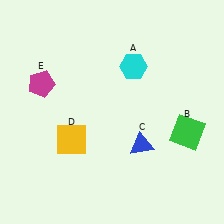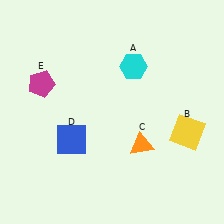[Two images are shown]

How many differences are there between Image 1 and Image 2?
There are 3 differences between the two images.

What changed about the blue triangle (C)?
In Image 1, C is blue. In Image 2, it changed to orange.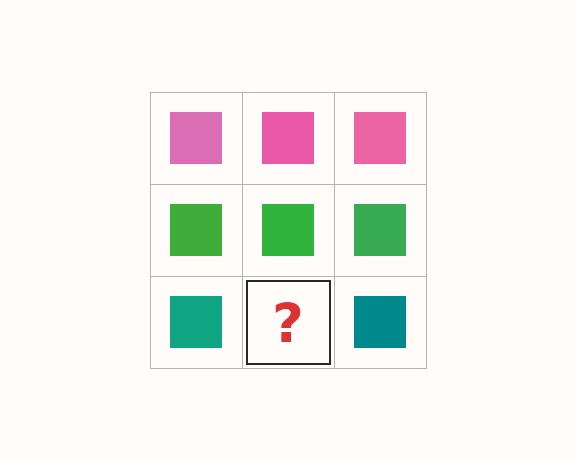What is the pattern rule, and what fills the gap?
The rule is that each row has a consistent color. The gap should be filled with a teal square.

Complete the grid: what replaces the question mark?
The question mark should be replaced with a teal square.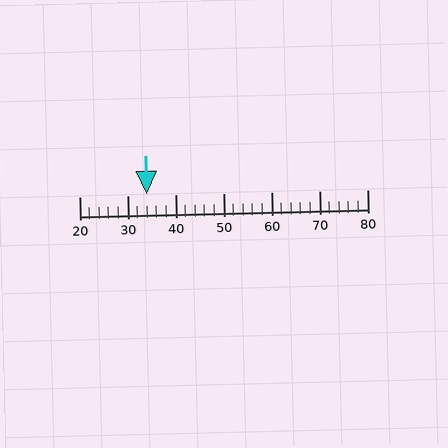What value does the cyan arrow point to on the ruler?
The cyan arrow points to approximately 34.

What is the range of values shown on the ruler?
The ruler shows values from 20 to 80.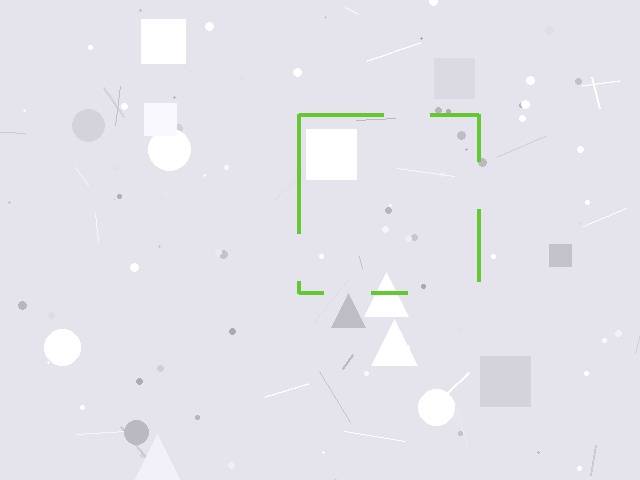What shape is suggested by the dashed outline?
The dashed outline suggests a square.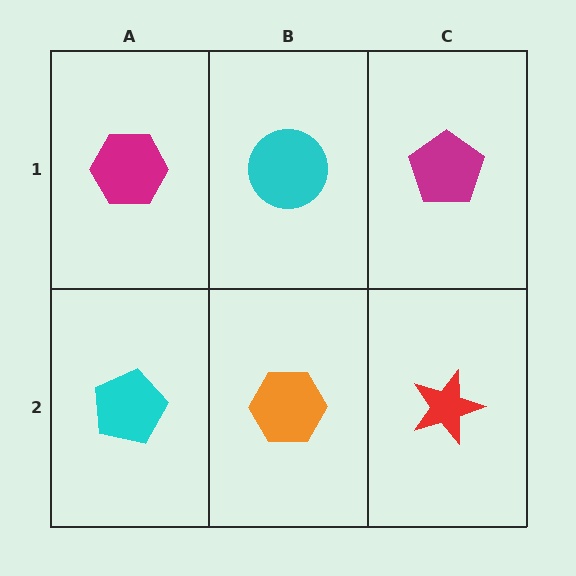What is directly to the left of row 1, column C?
A cyan circle.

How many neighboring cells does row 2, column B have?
3.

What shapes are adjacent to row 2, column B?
A cyan circle (row 1, column B), a cyan pentagon (row 2, column A), a red star (row 2, column C).